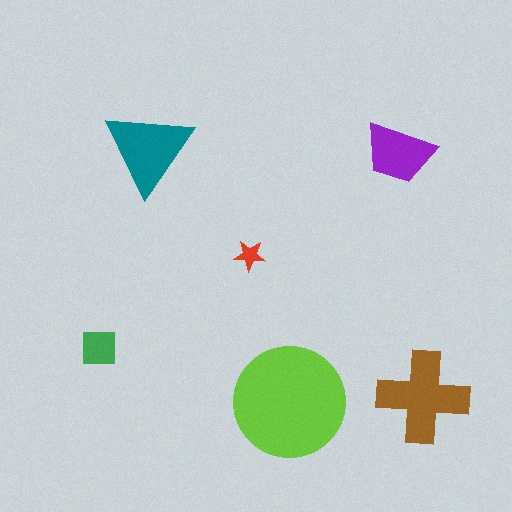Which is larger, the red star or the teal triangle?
The teal triangle.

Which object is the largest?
The lime circle.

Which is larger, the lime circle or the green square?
The lime circle.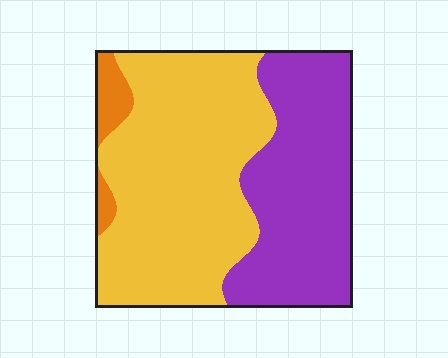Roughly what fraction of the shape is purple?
Purple takes up about two fifths (2/5) of the shape.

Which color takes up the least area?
Orange, at roughly 5%.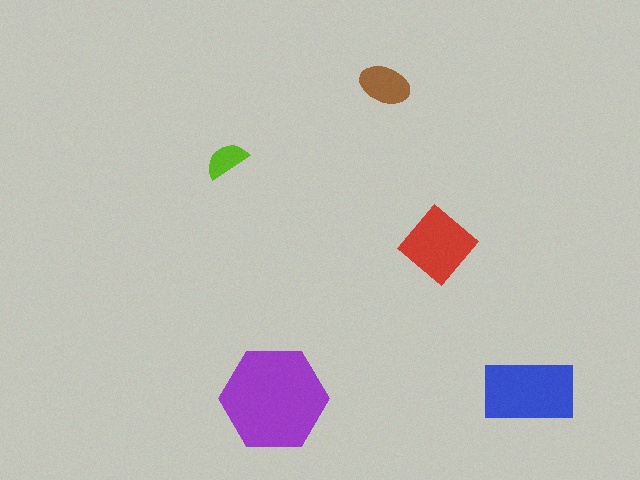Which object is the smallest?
The lime semicircle.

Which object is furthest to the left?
The lime semicircle is leftmost.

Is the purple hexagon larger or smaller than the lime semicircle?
Larger.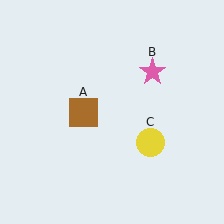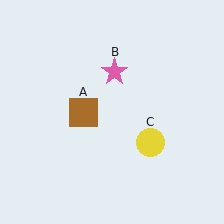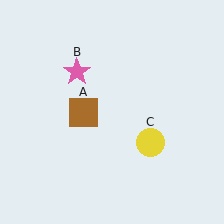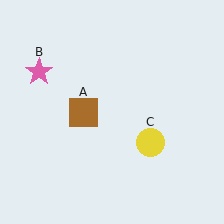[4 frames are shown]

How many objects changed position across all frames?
1 object changed position: pink star (object B).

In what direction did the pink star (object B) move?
The pink star (object B) moved left.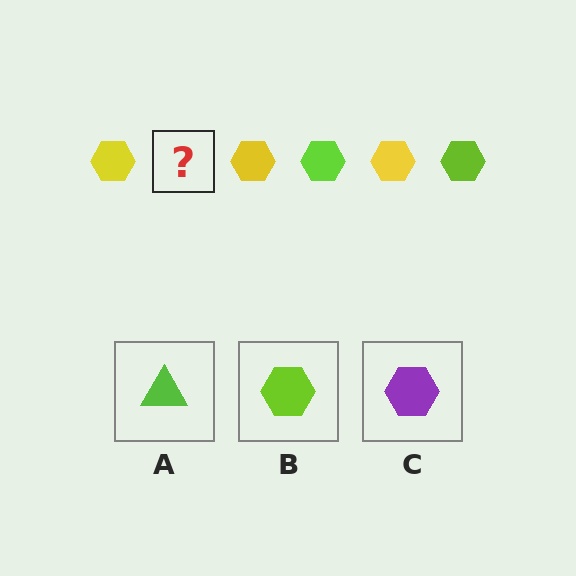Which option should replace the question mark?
Option B.